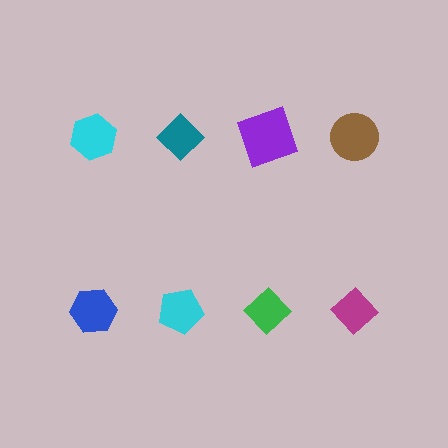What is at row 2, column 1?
A blue hexagon.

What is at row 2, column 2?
A cyan pentagon.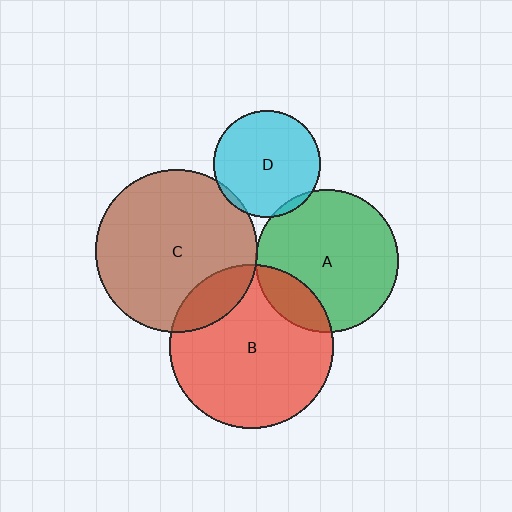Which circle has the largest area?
Circle B (red).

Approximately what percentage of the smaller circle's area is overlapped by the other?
Approximately 5%.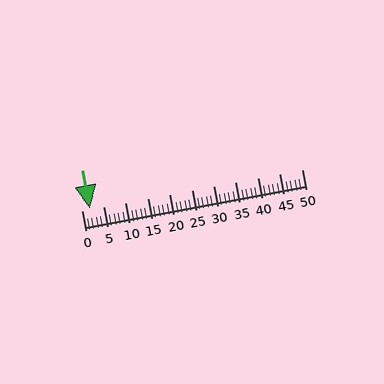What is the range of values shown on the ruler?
The ruler shows values from 0 to 50.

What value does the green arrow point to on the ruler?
The green arrow points to approximately 2.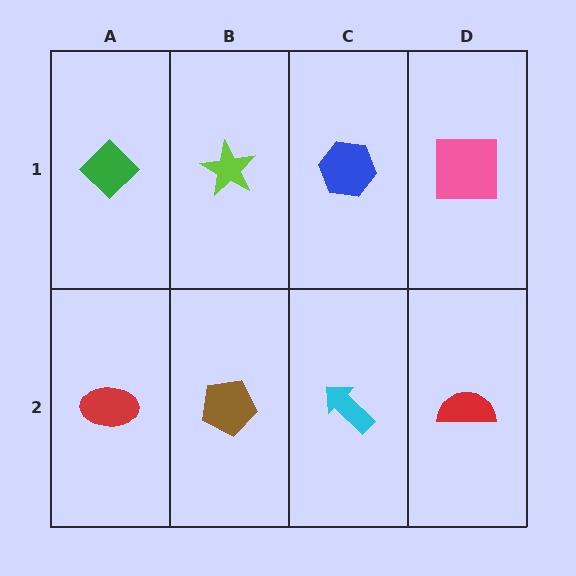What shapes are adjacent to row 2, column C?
A blue hexagon (row 1, column C), a brown pentagon (row 2, column B), a red semicircle (row 2, column D).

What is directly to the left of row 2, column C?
A brown pentagon.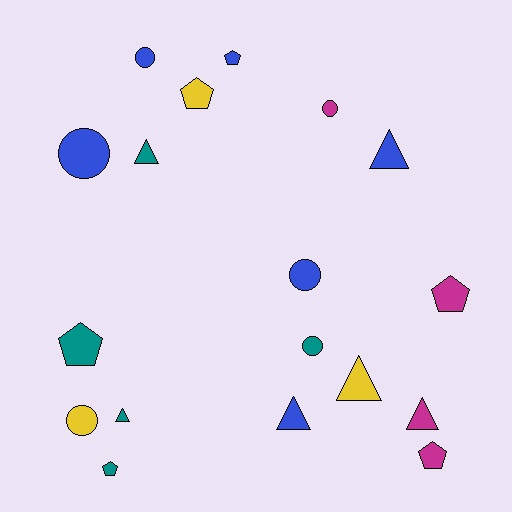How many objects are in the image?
There are 18 objects.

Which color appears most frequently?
Blue, with 6 objects.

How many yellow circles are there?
There is 1 yellow circle.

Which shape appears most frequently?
Triangle, with 6 objects.